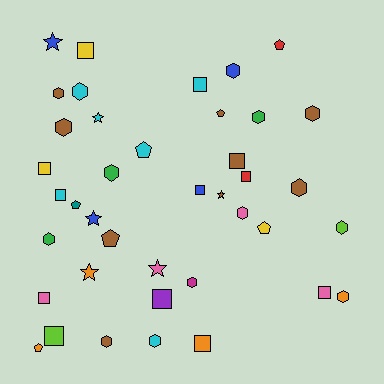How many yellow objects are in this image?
There are 3 yellow objects.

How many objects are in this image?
There are 40 objects.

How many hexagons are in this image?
There are 15 hexagons.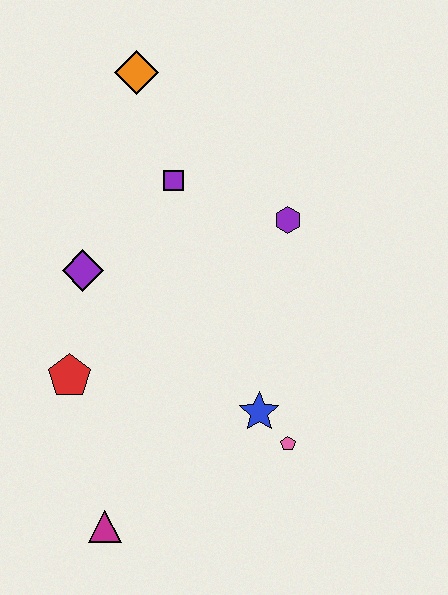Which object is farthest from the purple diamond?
The pink pentagon is farthest from the purple diamond.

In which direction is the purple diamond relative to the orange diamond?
The purple diamond is below the orange diamond.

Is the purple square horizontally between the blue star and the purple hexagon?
No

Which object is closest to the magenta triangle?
The red pentagon is closest to the magenta triangle.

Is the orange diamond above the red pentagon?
Yes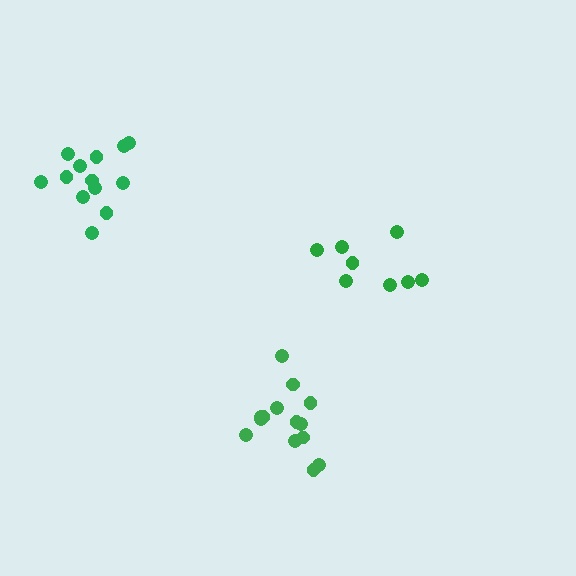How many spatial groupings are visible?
There are 3 spatial groupings.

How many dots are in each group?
Group 1: 14 dots, Group 2: 8 dots, Group 3: 13 dots (35 total).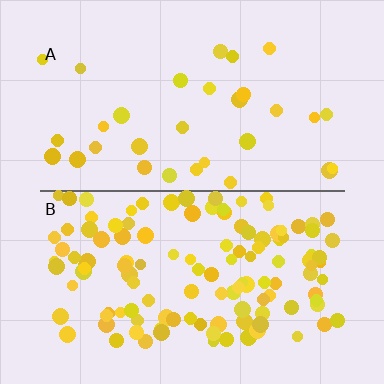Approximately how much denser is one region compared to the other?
Approximately 3.8× — region B over region A.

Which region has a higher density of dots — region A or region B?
B (the bottom).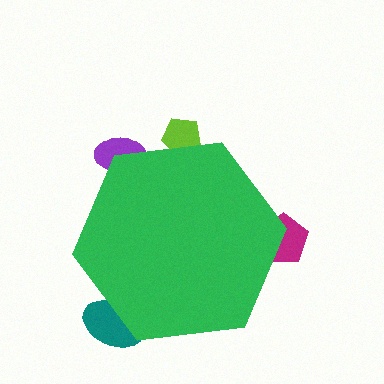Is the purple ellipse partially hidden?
Yes, the purple ellipse is partially hidden behind the green hexagon.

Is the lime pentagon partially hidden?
Yes, the lime pentagon is partially hidden behind the green hexagon.